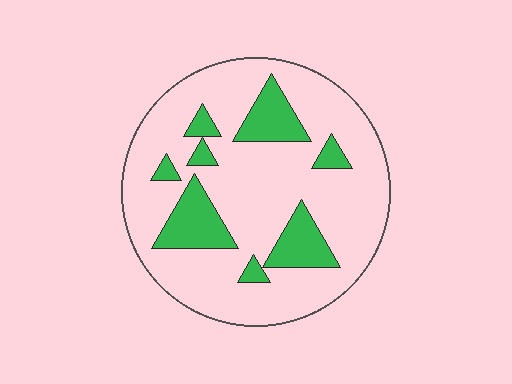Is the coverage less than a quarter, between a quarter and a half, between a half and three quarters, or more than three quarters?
Less than a quarter.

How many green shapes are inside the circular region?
8.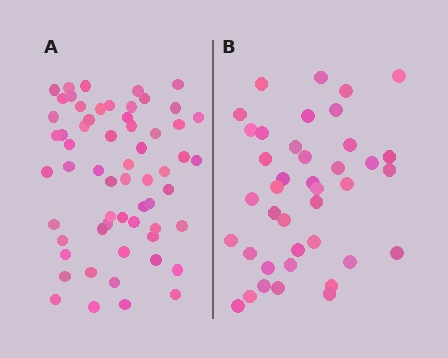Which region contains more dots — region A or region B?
Region A (the left region) has more dots.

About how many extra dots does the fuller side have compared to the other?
Region A has approximately 20 more dots than region B.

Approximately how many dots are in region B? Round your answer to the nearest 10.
About 40 dots.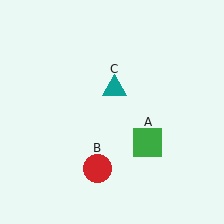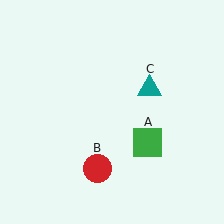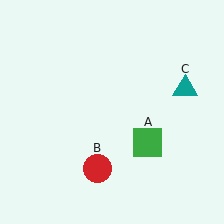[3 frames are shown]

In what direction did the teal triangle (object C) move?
The teal triangle (object C) moved right.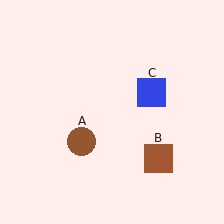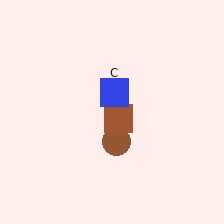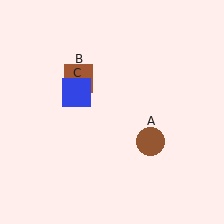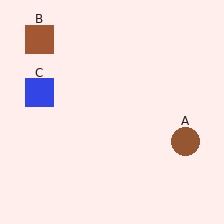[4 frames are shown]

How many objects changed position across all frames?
3 objects changed position: brown circle (object A), brown square (object B), blue square (object C).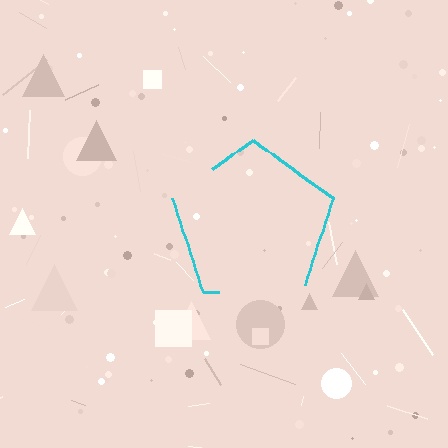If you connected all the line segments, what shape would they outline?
They would outline a pentagon.